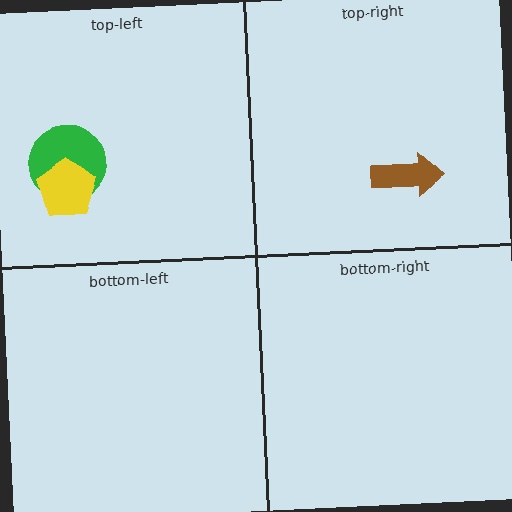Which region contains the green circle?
The top-left region.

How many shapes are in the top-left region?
2.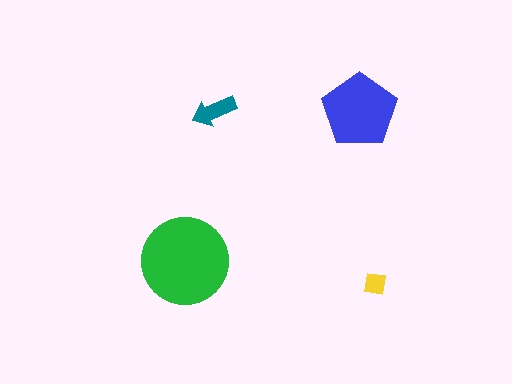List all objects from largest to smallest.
The green circle, the blue pentagon, the teal arrow, the yellow square.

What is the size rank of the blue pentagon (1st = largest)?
2nd.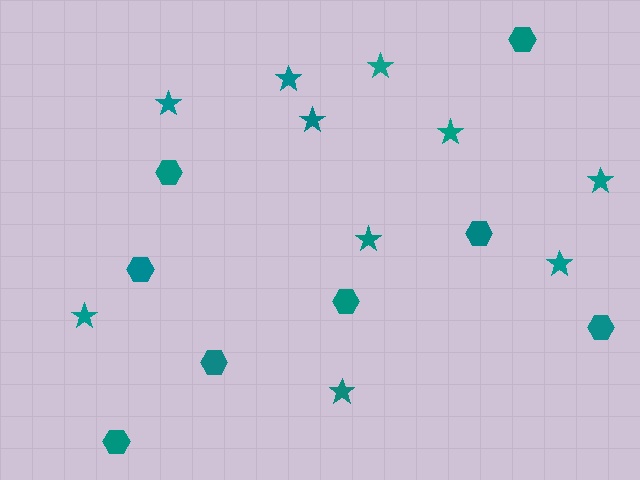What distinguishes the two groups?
There are 2 groups: one group of stars (10) and one group of hexagons (8).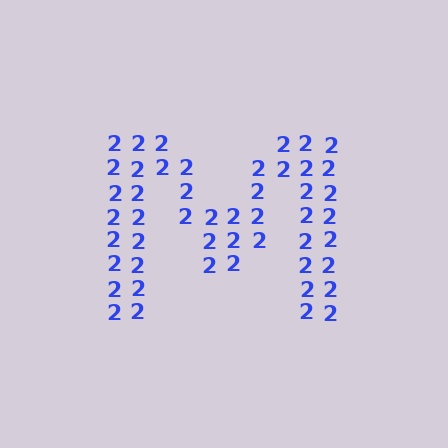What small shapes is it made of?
It is made of small digit 2's.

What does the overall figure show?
The overall figure shows the letter M.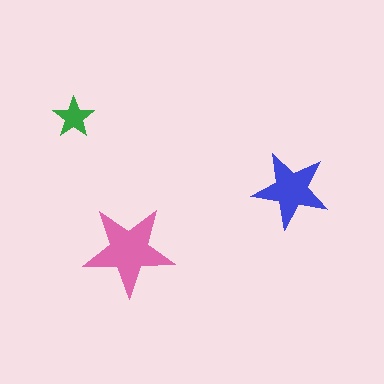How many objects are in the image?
There are 3 objects in the image.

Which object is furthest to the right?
The blue star is rightmost.